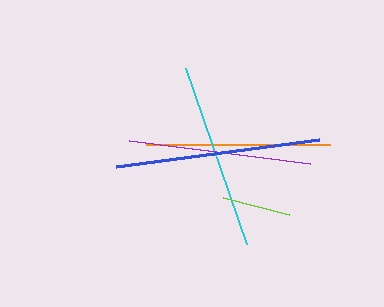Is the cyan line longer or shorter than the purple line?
The cyan line is longer than the purple line.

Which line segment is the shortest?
The lime line is the shortest at approximately 68 pixels.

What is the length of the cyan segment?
The cyan segment is approximately 187 pixels long.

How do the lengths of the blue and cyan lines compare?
The blue and cyan lines are approximately the same length.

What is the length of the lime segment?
The lime segment is approximately 68 pixels long.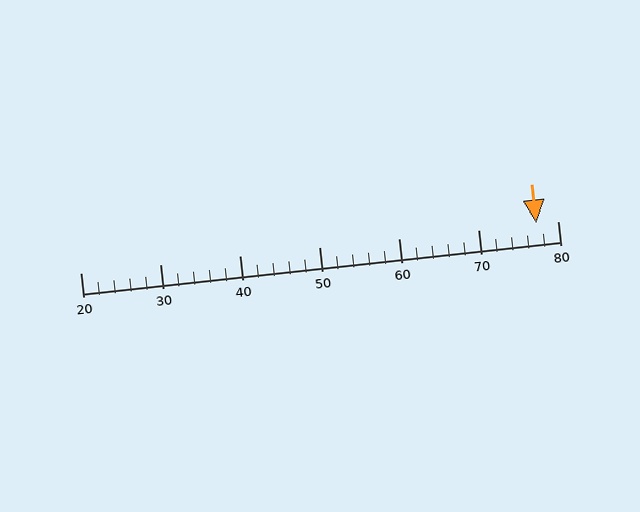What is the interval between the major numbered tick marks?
The major tick marks are spaced 10 units apart.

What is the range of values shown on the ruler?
The ruler shows values from 20 to 80.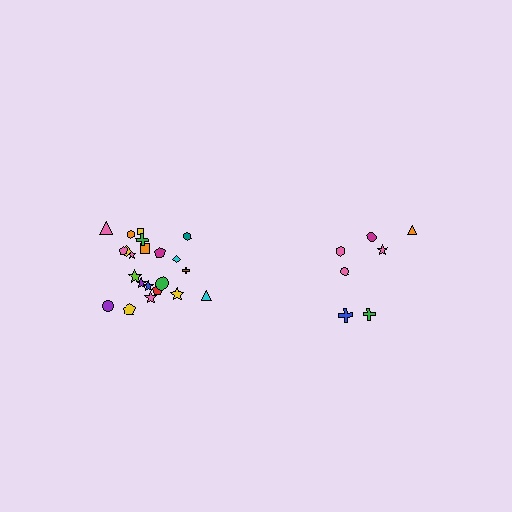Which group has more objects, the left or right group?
The left group.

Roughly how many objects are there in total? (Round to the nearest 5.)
Roughly 30 objects in total.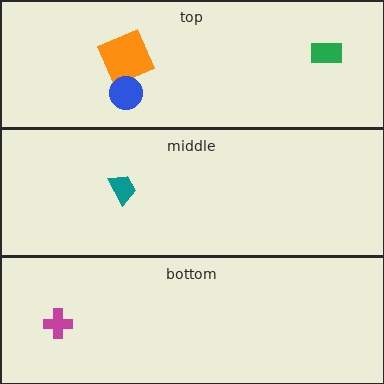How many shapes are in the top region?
3.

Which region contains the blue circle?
The top region.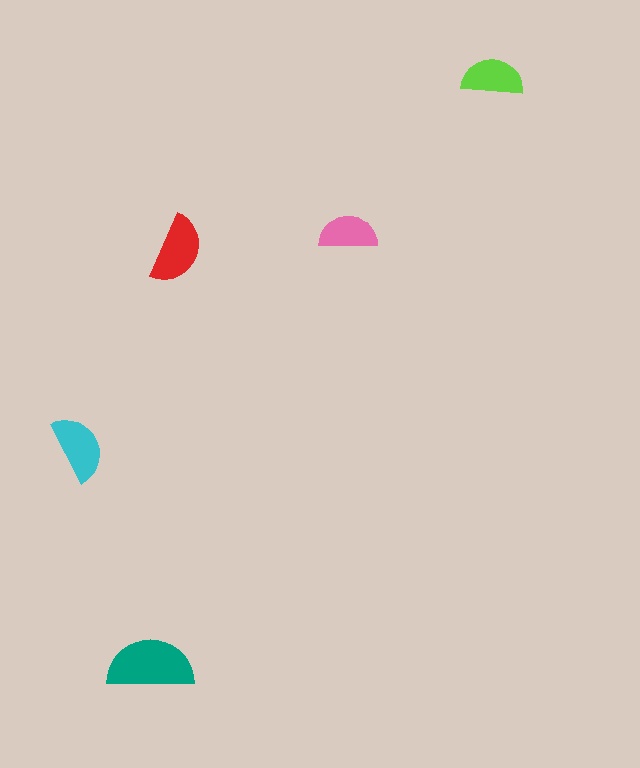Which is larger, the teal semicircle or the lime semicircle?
The teal one.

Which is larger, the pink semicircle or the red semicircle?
The red one.